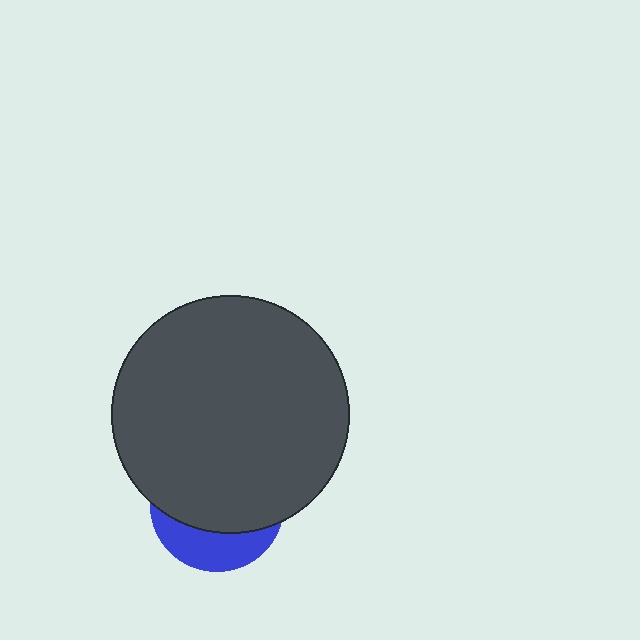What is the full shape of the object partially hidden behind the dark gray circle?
The partially hidden object is a blue circle.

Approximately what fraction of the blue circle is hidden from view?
Roughly 70% of the blue circle is hidden behind the dark gray circle.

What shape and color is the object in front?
The object in front is a dark gray circle.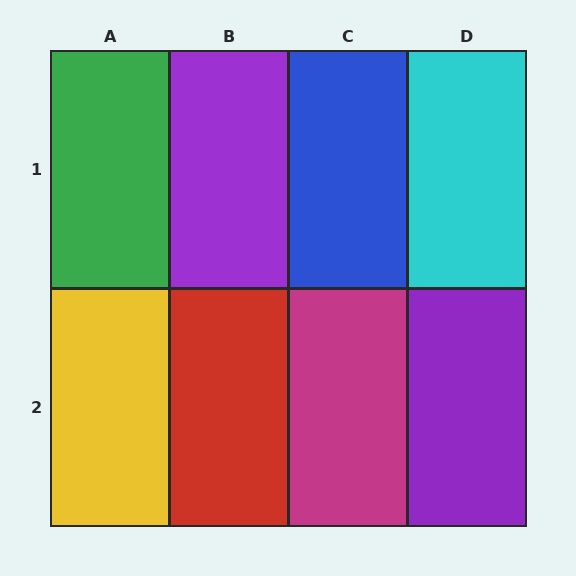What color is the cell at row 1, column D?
Cyan.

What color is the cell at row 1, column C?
Blue.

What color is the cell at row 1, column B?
Purple.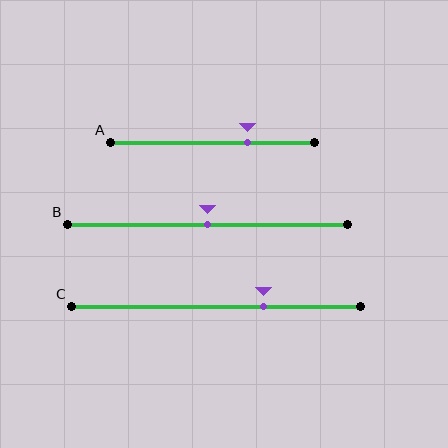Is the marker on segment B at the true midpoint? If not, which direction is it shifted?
Yes, the marker on segment B is at the true midpoint.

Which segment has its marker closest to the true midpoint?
Segment B has its marker closest to the true midpoint.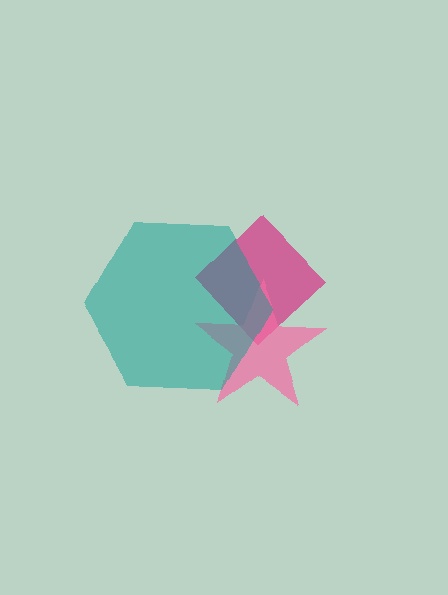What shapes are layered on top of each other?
The layered shapes are: a magenta diamond, a pink star, a teal hexagon.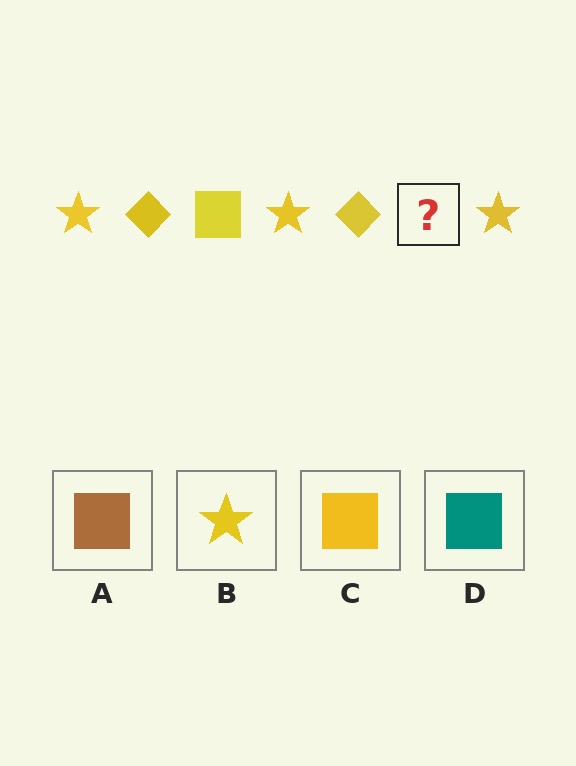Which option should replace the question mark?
Option C.